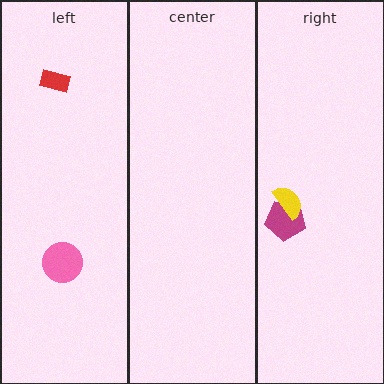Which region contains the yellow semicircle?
The right region.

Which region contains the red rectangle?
The left region.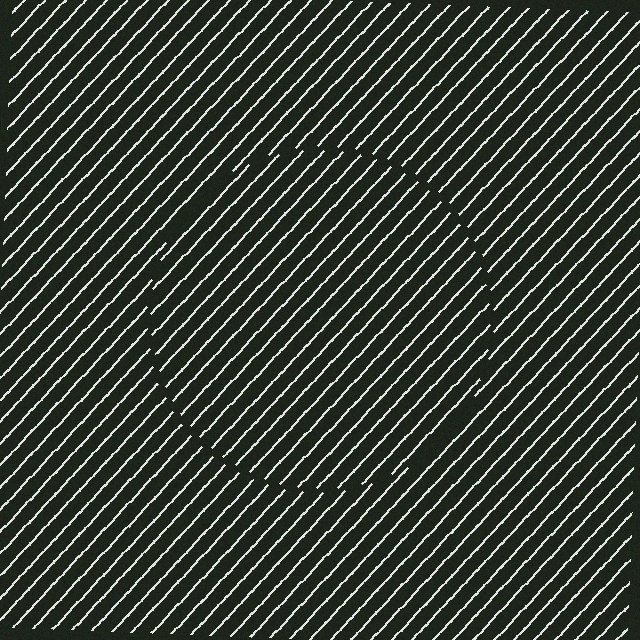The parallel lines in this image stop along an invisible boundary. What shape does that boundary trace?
An illusory circle. The interior of the shape contains the same grating, shifted by half a period — the contour is defined by the phase discontinuity where line-ends from the inner and outer gratings abut.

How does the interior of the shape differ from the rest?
The interior of the shape contains the same grating, shifted by half a period — the contour is defined by the phase discontinuity where line-ends from the inner and outer gratings abut.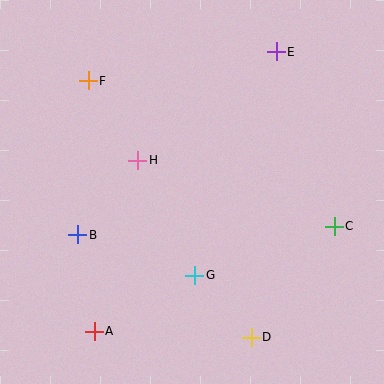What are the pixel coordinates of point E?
Point E is at (276, 52).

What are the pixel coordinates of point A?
Point A is at (94, 331).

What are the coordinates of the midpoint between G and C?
The midpoint between G and C is at (264, 251).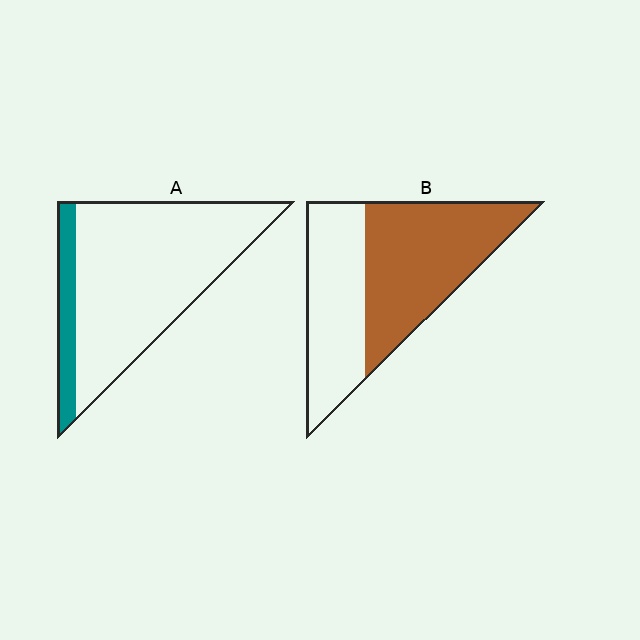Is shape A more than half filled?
No.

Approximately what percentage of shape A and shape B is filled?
A is approximately 15% and B is approximately 55%.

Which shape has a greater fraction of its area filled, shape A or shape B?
Shape B.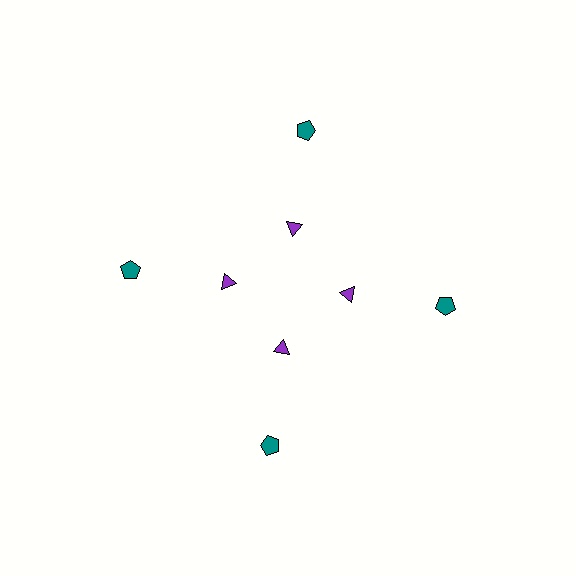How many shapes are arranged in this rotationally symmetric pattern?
There are 8 shapes, arranged in 4 groups of 2.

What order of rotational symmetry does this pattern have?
This pattern has 4-fold rotational symmetry.